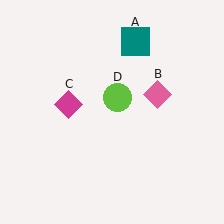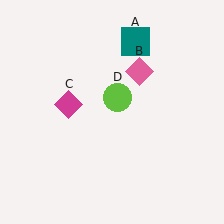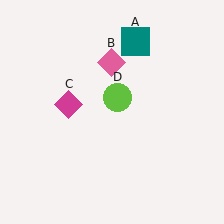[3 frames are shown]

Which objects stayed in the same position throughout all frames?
Teal square (object A) and magenta diamond (object C) and lime circle (object D) remained stationary.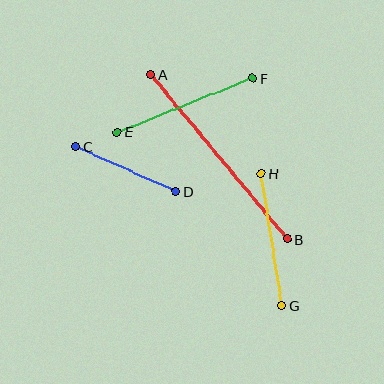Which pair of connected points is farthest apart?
Points A and B are farthest apart.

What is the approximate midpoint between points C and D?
The midpoint is at approximately (126, 169) pixels.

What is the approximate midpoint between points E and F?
The midpoint is at approximately (185, 105) pixels.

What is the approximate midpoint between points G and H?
The midpoint is at approximately (272, 239) pixels.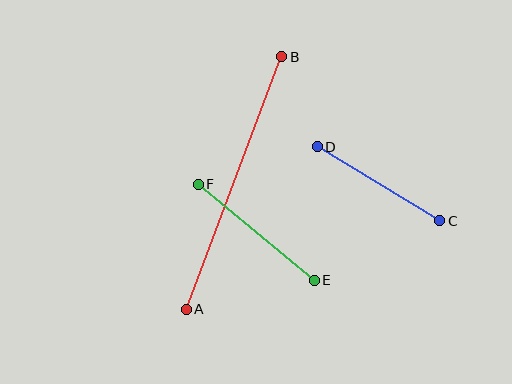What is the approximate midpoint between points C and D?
The midpoint is at approximately (378, 184) pixels.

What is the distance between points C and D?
The distance is approximately 143 pixels.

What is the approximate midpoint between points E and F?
The midpoint is at approximately (256, 232) pixels.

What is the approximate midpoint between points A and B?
The midpoint is at approximately (234, 183) pixels.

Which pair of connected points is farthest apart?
Points A and B are farthest apart.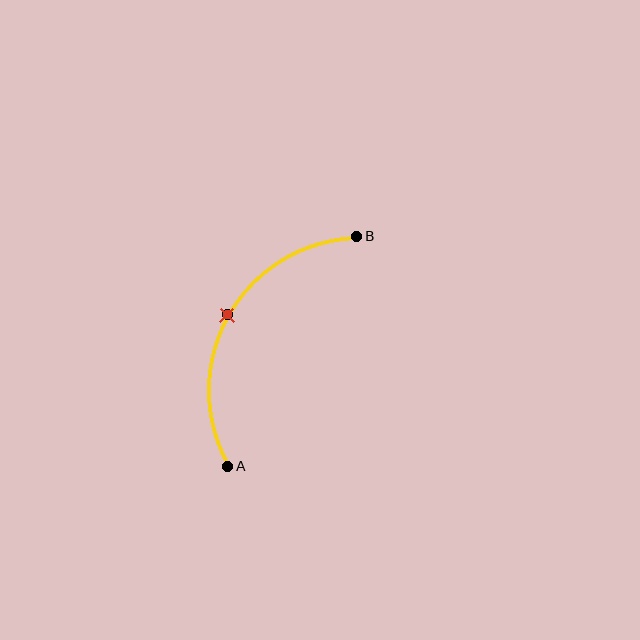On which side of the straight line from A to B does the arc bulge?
The arc bulges to the left of the straight line connecting A and B.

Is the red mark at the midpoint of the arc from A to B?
Yes. The red mark lies on the arc at equal arc-length from both A and B — it is the arc midpoint.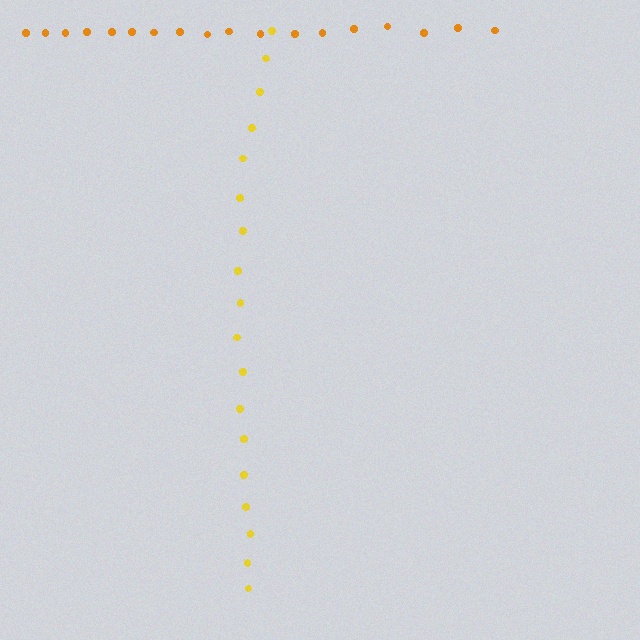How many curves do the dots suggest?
There are 2 distinct paths.